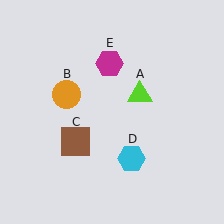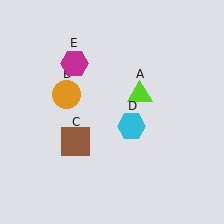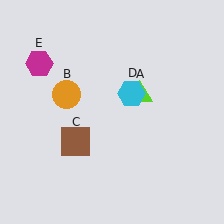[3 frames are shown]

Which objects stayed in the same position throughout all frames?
Lime triangle (object A) and orange circle (object B) and brown square (object C) remained stationary.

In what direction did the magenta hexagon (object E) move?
The magenta hexagon (object E) moved left.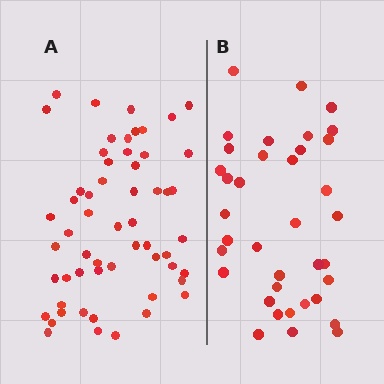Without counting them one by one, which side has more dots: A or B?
Region A (the left region) has more dots.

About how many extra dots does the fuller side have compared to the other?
Region A has approximately 20 more dots than region B.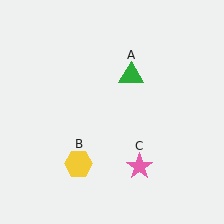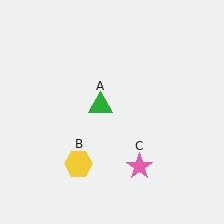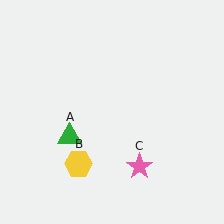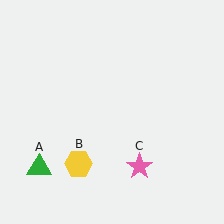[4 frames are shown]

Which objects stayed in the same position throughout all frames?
Yellow hexagon (object B) and pink star (object C) remained stationary.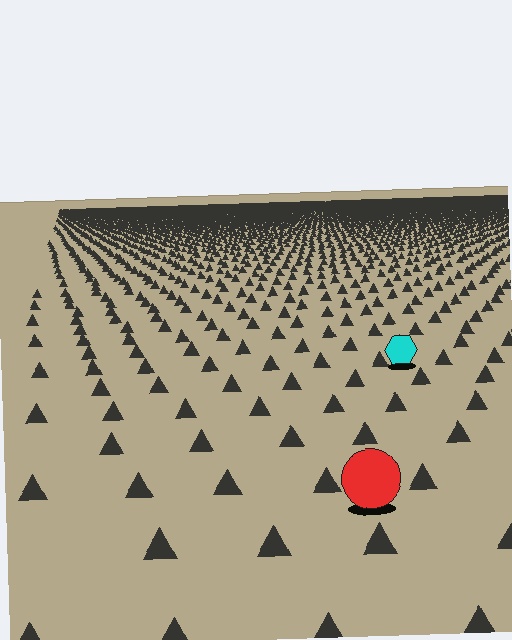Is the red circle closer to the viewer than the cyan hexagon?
Yes. The red circle is closer — you can tell from the texture gradient: the ground texture is coarser near it.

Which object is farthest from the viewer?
The cyan hexagon is farthest from the viewer. It appears smaller and the ground texture around it is denser.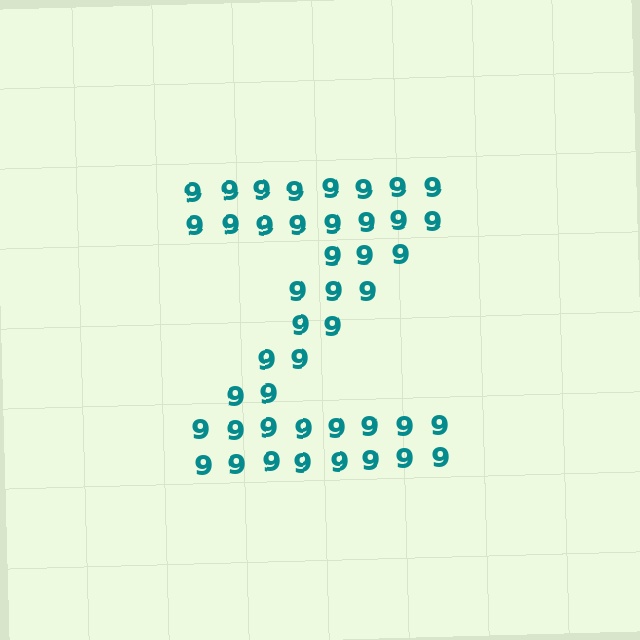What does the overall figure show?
The overall figure shows the letter Z.